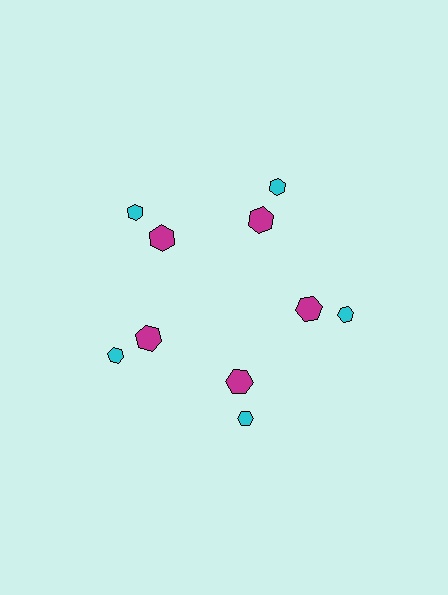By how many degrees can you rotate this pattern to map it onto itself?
The pattern maps onto itself every 72 degrees of rotation.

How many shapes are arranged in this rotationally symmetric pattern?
There are 10 shapes, arranged in 5 groups of 2.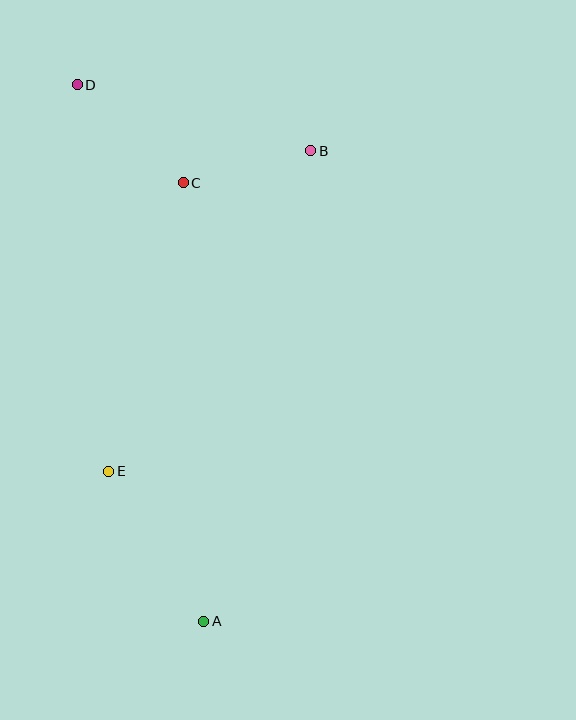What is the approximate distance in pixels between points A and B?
The distance between A and B is approximately 483 pixels.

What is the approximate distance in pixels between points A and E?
The distance between A and E is approximately 177 pixels.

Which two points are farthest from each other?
Points A and D are farthest from each other.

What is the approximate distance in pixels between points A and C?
The distance between A and C is approximately 439 pixels.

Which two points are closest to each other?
Points B and C are closest to each other.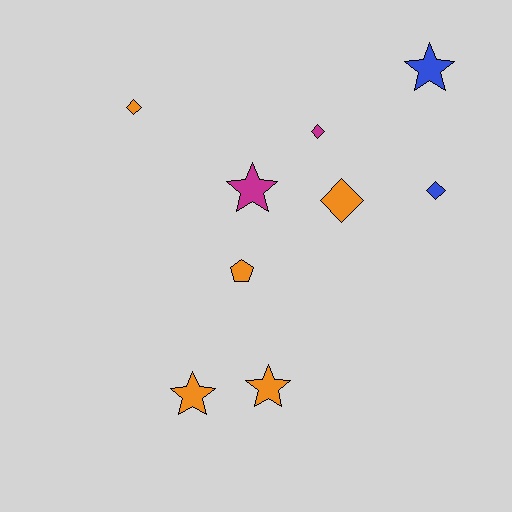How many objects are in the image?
There are 9 objects.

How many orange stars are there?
There are 2 orange stars.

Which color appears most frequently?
Orange, with 5 objects.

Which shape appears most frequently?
Diamond, with 4 objects.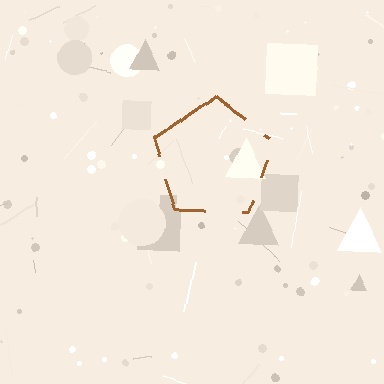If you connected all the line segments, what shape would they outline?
They would outline a pentagon.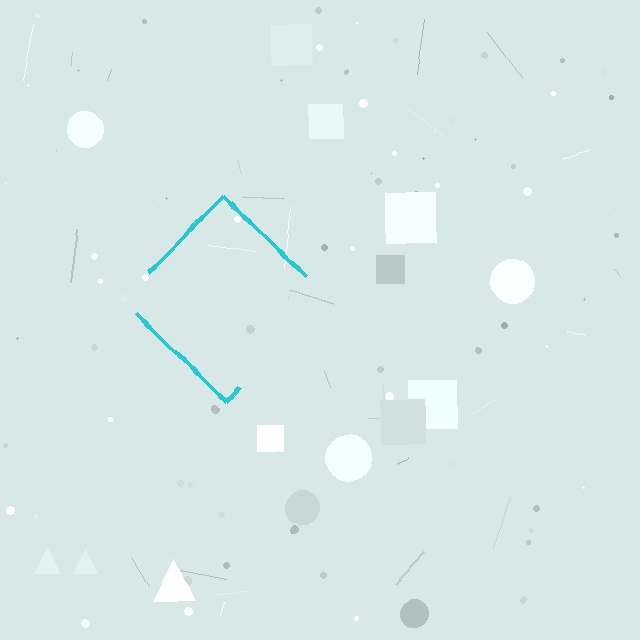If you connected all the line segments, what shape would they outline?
They would outline a diamond.